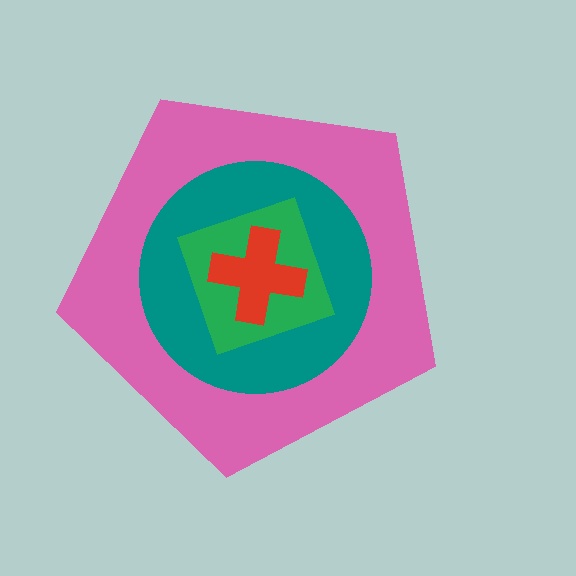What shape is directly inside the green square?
The red cross.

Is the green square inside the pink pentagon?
Yes.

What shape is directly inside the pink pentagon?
The teal circle.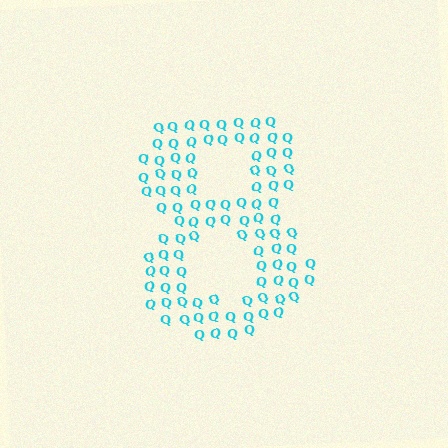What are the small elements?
The small elements are letter Q's.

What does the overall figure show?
The overall figure shows the digit 8.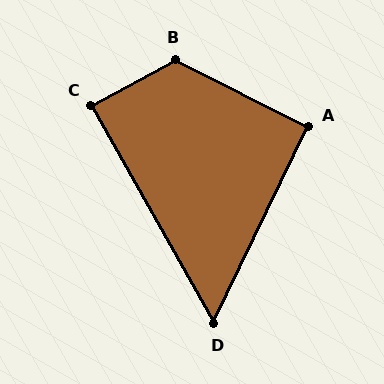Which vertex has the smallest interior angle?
D, at approximately 55 degrees.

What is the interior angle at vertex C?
Approximately 89 degrees (approximately right).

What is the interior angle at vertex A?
Approximately 91 degrees (approximately right).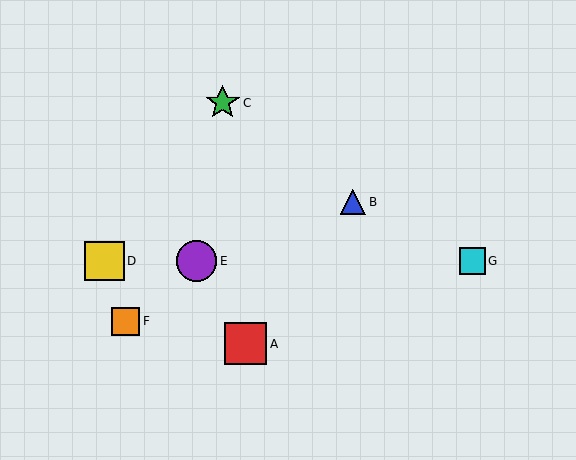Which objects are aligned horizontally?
Objects D, E, G are aligned horizontally.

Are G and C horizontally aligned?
No, G is at y≈261 and C is at y≈103.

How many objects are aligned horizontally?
3 objects (D, E, G) are aligned horizontally.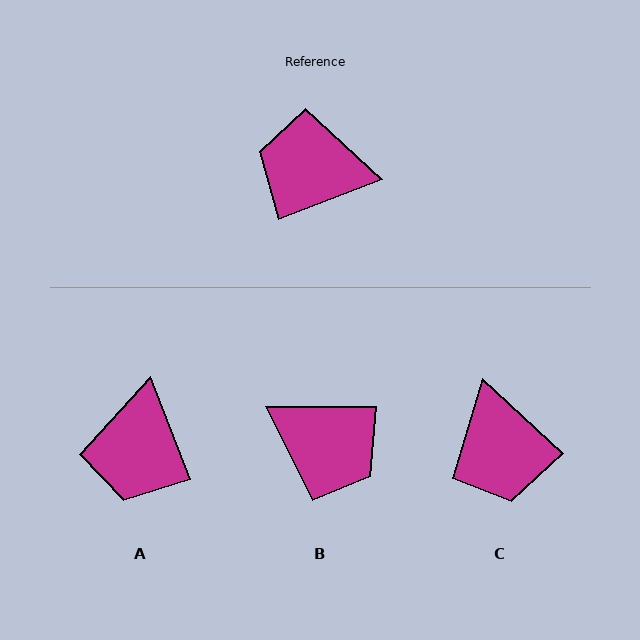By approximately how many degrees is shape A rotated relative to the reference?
Approximately 91 degrees counter-clockwise.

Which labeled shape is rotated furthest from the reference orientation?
B, about 159 degrees away.